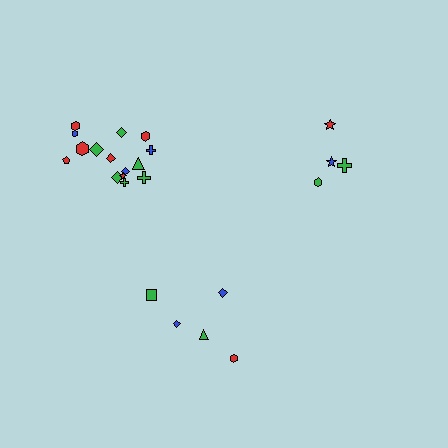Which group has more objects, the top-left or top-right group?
The top-left group.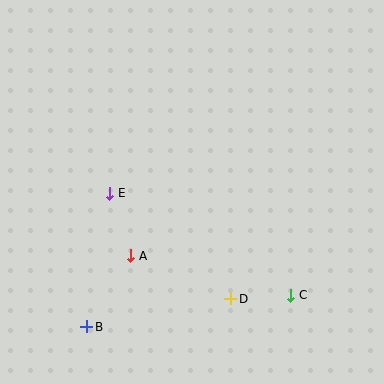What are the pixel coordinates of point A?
Point A is at (131, 256).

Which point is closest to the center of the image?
Point E at (110, 193) is closest to the center.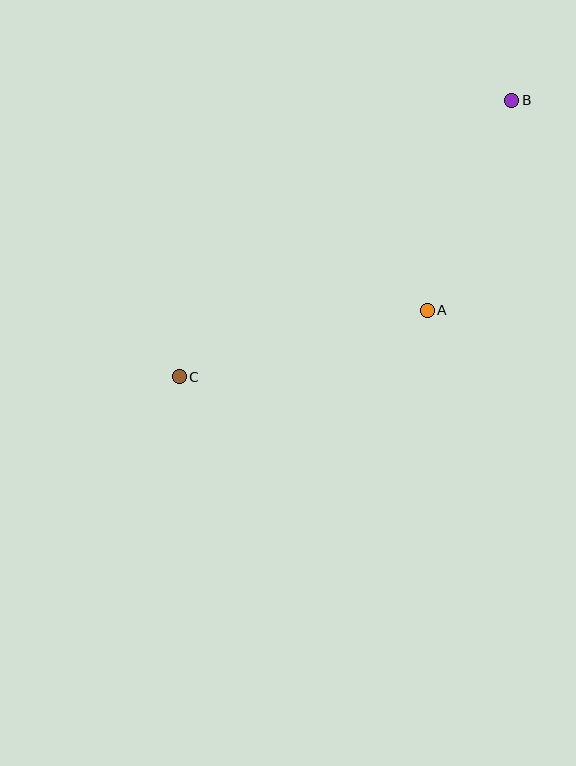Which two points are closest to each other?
Points A and B are closest to each other.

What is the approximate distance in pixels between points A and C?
The distance between A and C is approximately 257 pixels.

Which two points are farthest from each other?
Points B and C are farthest from each other.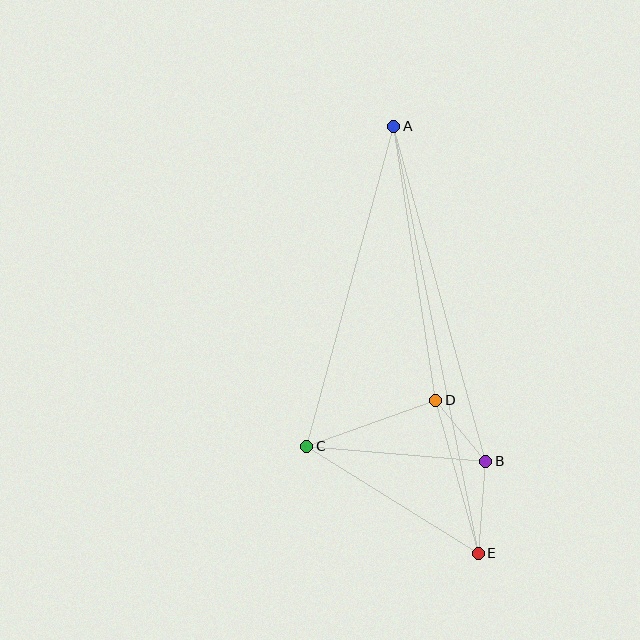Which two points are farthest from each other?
Points A and E are farthest from each other.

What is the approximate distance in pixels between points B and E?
The distance between B and E is approximately 92 pixels.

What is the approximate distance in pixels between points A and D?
The distance between A and D is approximately 277 pixels.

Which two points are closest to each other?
Points B and D are closest to each other.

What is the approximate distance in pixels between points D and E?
The distance between D and E is approximately 159 pixels.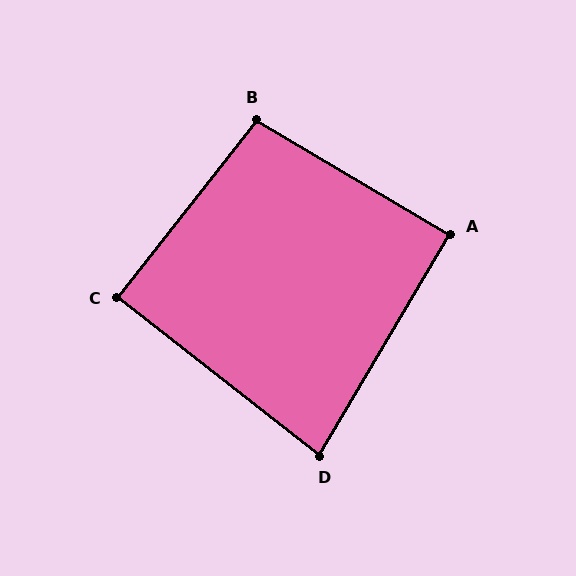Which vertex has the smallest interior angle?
D, at approximately 82 degrees.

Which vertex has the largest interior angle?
B, at approximately 98 degrees.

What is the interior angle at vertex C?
Approximately 90 degrees (approximately right).